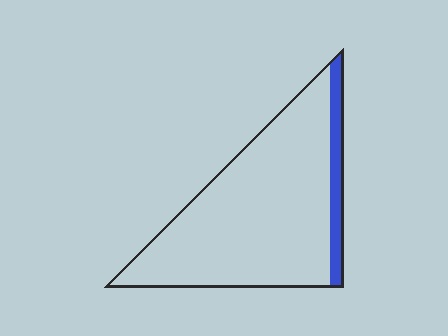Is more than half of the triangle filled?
No.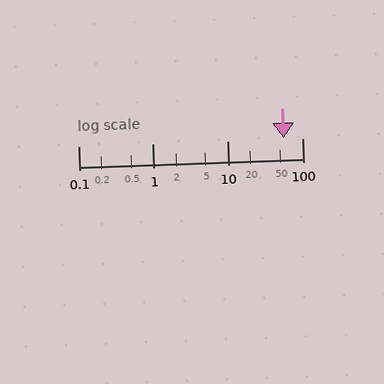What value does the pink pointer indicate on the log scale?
The pointer indicates approximately 57.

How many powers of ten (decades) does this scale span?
The scale spans 3 decades, from 0.1 to 100.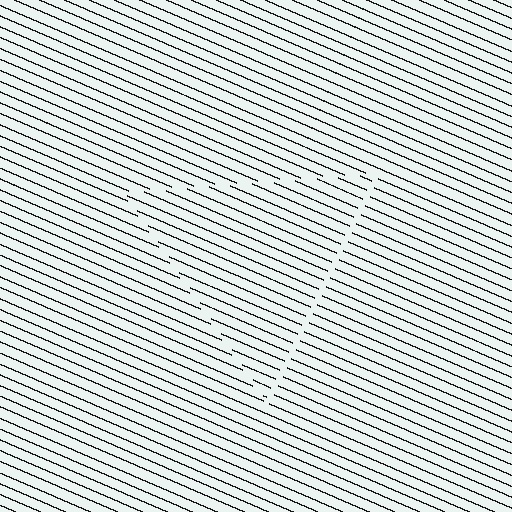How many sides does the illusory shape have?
3 sides — the line-ends trace a triangle.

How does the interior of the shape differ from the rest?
The interior of the shape contains the same grating, shifted by half a period — the contour is defined by the phase discontinuity where line-ends from the inner and outer gratings abut.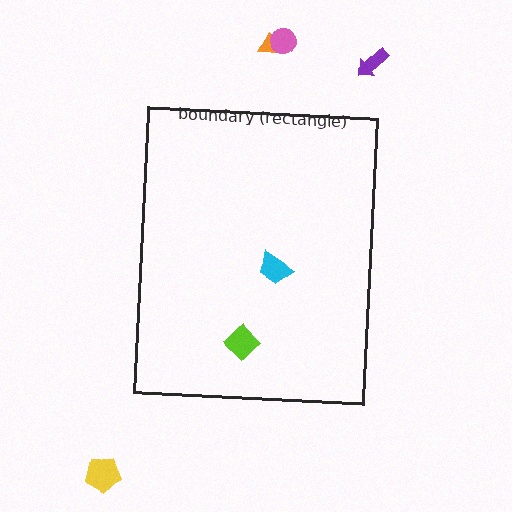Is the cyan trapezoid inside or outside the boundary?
Inside.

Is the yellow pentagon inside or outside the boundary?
Outside.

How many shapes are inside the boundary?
2 inside, 4 outside.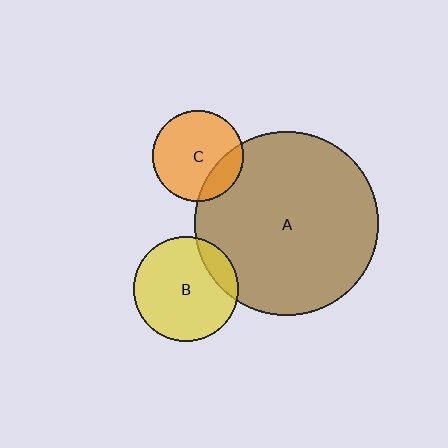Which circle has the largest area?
Circle A (brown).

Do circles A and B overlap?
Yes.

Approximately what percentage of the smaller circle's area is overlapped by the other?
Approximately 15%.